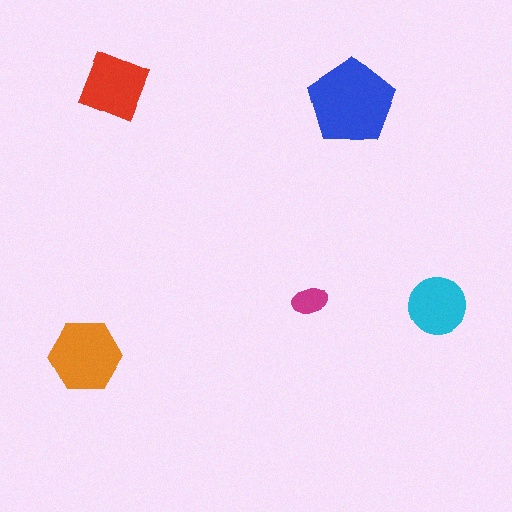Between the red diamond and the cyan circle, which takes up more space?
The red diamond.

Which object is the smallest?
The magenta ellipse.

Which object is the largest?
The blue pentagon.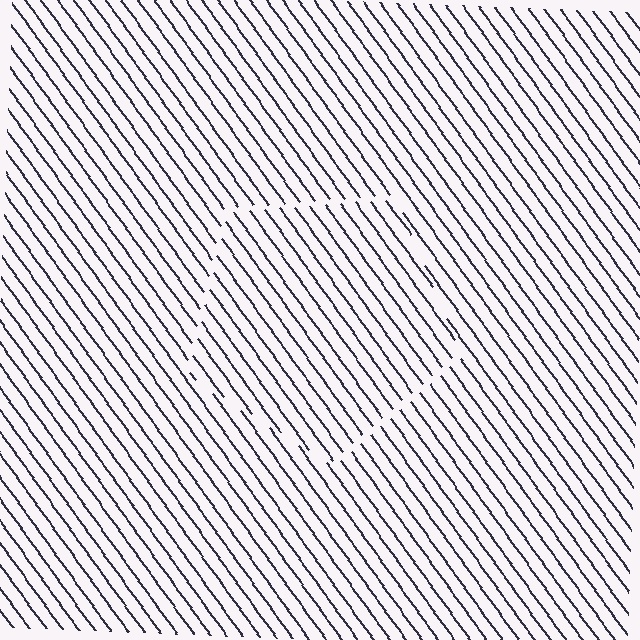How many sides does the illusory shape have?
5 sides — the line-ends trace a pentagon.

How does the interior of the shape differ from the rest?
The interior of the shape contains the same grating, shifted by half a period — the contour is defined by the phase discontinuity where line-ends from the inner and outer gratings abut.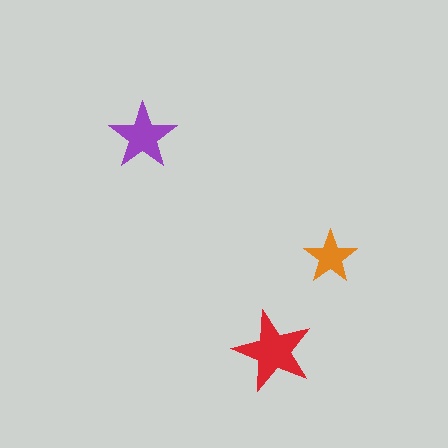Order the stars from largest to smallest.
the red one, the purple one, the orange one.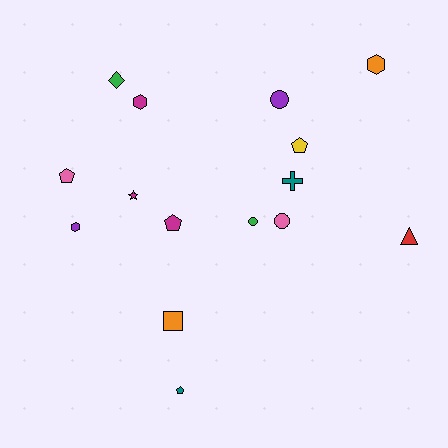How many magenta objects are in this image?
There are 3 magenta objects.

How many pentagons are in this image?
There are 4 pentagons.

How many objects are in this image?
There are 15 objects.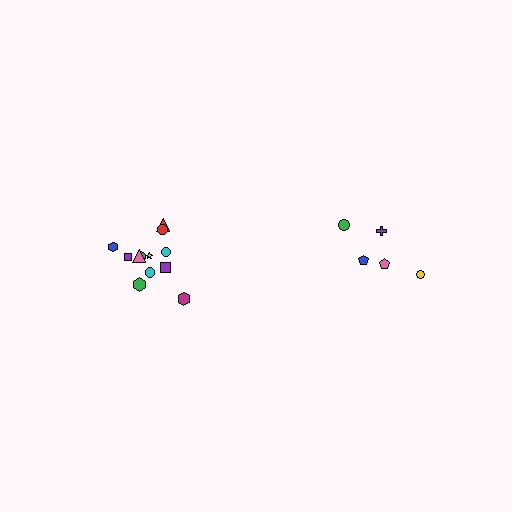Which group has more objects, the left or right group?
The left group.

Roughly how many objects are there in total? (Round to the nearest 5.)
Roughly 15 objects in total.